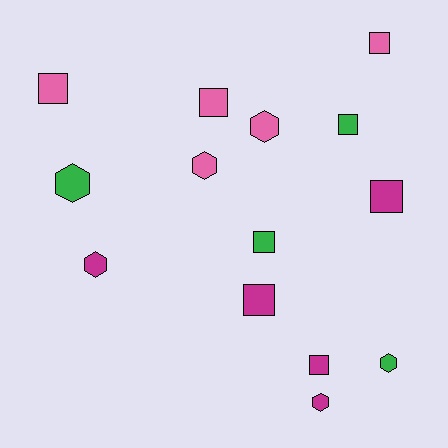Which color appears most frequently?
Pink, with 5 objects.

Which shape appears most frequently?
Square, with 8 objects.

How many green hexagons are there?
There are 2 green hexagons.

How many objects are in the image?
There are 14 objects.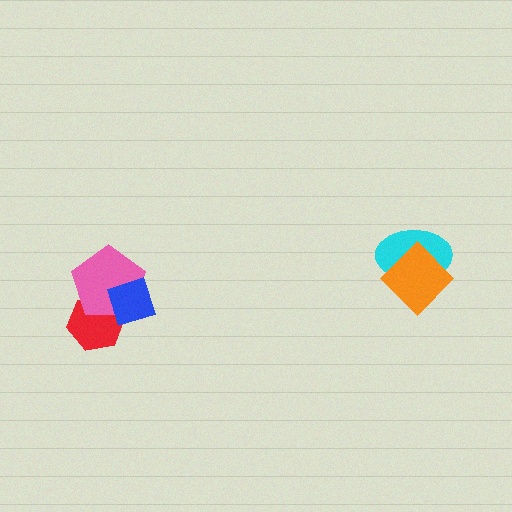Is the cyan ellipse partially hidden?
Yes, it is partially covered by another shape.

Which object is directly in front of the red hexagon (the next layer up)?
The pink pentagon is directly in front of the red hexagon.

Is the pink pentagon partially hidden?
Yes, it is partially covered by another shape.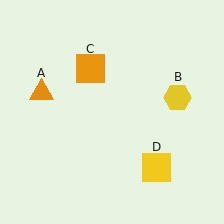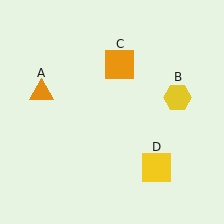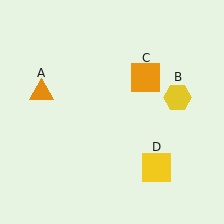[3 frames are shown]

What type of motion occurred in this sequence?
The orange square (object C) rotated clockwise around the center of the scene.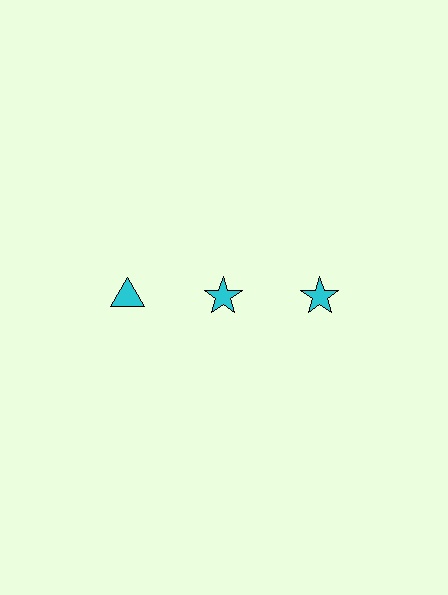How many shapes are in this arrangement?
There are 3 shapes arranged in a grid pattern.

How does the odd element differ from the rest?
It has a different shape: triangle instead of star.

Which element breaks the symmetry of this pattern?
The cyan triangle in the top row, leftmost column breaks the symmetry. All other shapes are cyan stars.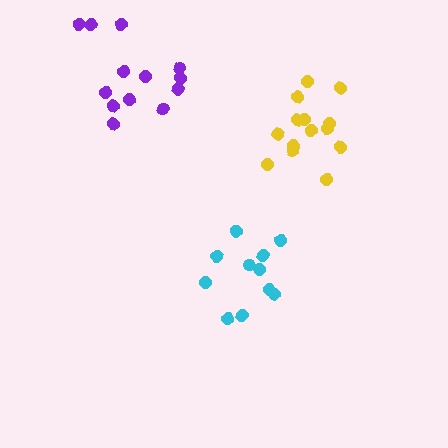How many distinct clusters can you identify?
There are 3 distinct clusters.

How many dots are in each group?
Group 1: 11 dots, Group 2: 13 dots, Group 3: 14 dots (38 total).